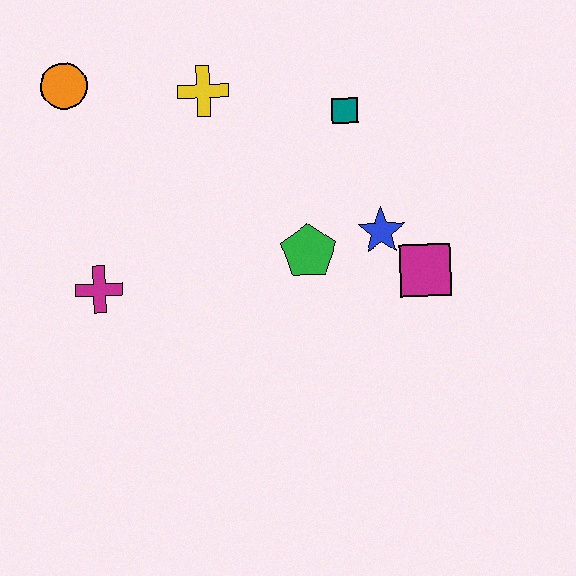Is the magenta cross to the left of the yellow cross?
Yes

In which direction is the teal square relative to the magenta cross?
The teal square is to the right of the magenta cross.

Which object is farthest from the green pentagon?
The orange circle is farthest from the green pentagon.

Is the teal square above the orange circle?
No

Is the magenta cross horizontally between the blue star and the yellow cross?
No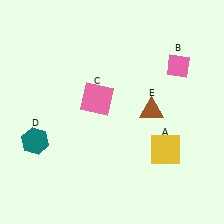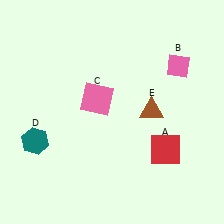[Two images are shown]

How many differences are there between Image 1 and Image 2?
There is 1 difference between the two images.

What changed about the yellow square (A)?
In Image 1, A is yellow. In Image 2, it changed to red.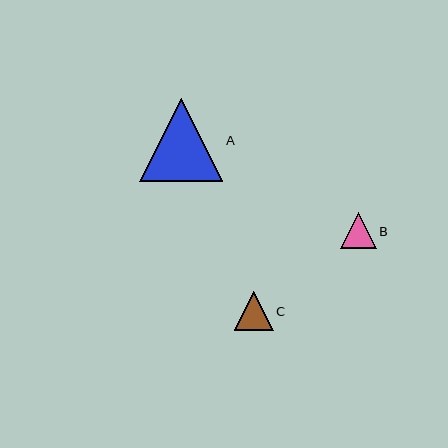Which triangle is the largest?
Triangle A is the largest with a size of approximately 83 pixels.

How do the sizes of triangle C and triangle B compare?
Triangle C and triangle B are approximately the same size.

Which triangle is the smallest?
Triangle B is the smallest with a size of approximately 36 pixels.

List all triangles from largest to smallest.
From largest to smallest: A, C, B.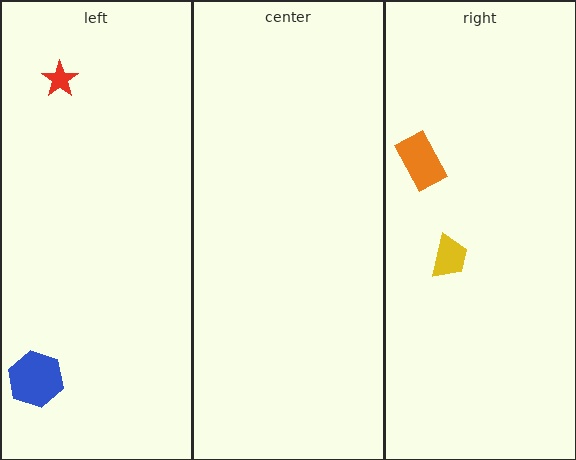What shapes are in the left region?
The red star, the blue hexagon.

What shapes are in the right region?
The orange rectangle, the yellow trapezoid.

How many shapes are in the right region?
2.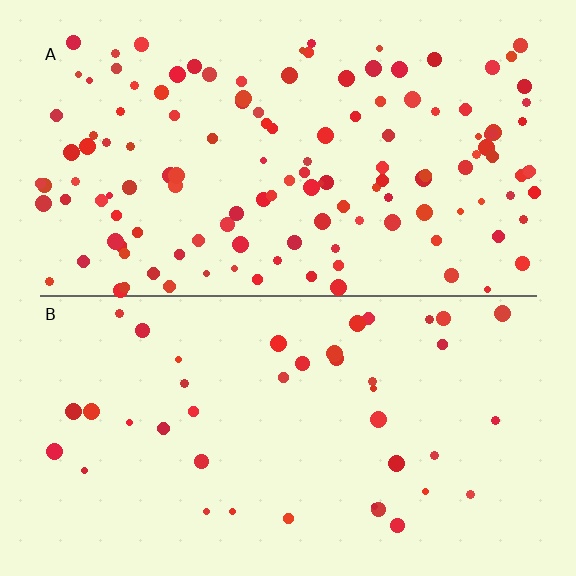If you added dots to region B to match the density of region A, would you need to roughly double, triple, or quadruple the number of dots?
Approximately triple.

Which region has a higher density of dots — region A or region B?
A (the top).